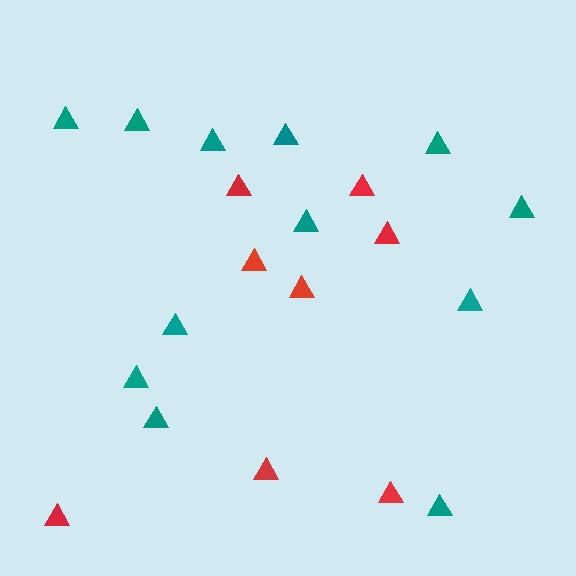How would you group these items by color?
There are 2 groups: one group of teal triangles (12) and one group of red triangles (8).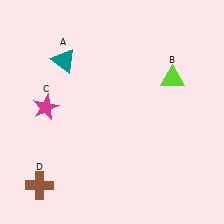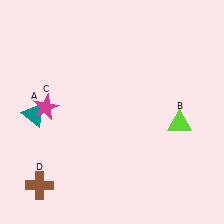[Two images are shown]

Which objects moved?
The objects that moved are: the teal triangle (A), the lime triangle (B).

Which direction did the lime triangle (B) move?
The lime triangle (B) moved down.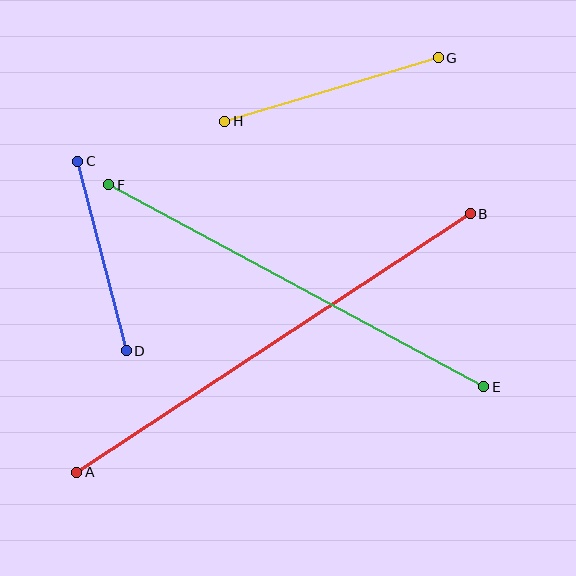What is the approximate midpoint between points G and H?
The midpoint is at approximately (331, 90) pixels.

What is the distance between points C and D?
The distance is approximately 195 pixels.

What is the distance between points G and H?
The distance is approximately 222 pixels.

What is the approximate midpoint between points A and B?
The midpoint is at approximately (274, 343) pixels.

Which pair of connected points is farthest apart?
Points A and B are farthest apart.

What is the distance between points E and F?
The distance is approximately 426 pixels.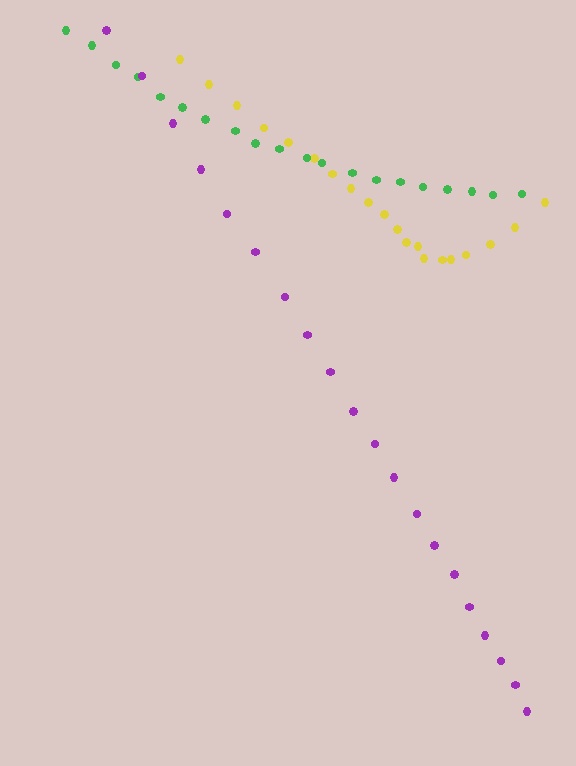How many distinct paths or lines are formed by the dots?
There are 3 distinct paths.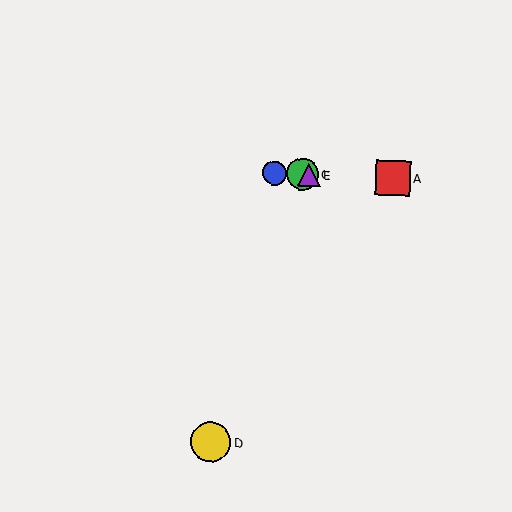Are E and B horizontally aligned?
Yes, both are at y≈175.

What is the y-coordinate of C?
Object C is at y≈175.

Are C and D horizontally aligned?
No, C is at y≈175 and D is at y≈442.